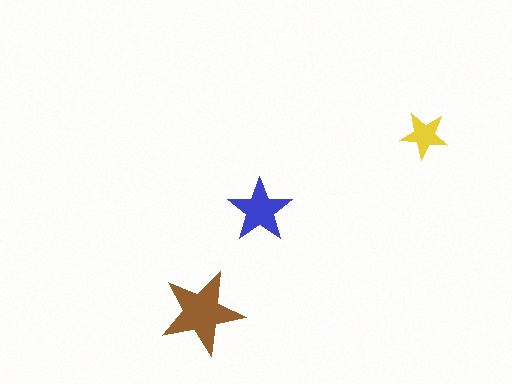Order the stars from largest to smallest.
the brown one, the blue one, the yellow one.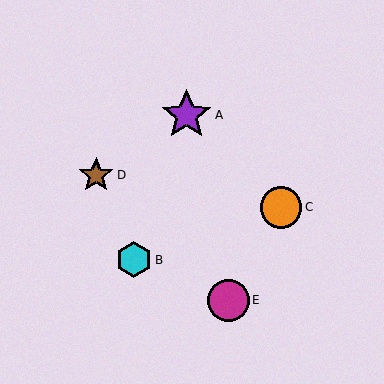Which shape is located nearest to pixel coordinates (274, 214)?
The orange circle (labeled C) at (281, 207) is nearest to that location.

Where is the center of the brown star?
The center of the brown star is at (96, 175).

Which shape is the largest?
The purple star (labeled A) is the largest.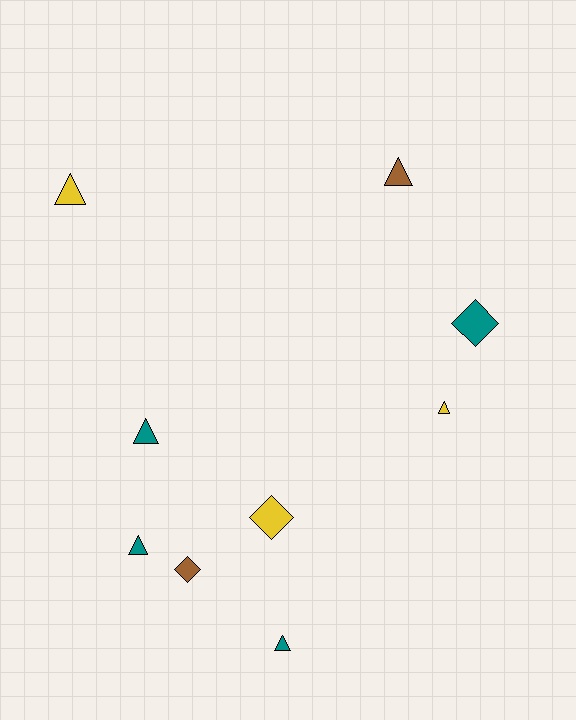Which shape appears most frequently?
Triangle, with 6 objects.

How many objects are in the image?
There are 9 objects.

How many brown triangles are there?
There is 1 brown triangle.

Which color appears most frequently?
Teal, with 4 objects.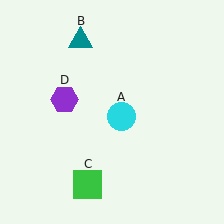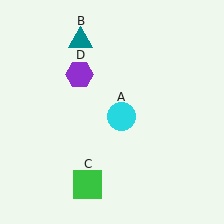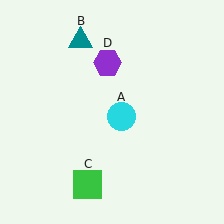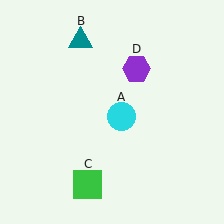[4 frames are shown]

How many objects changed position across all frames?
1 object changed position: purple hexagon (object D).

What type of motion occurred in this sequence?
The purple hexagon (object D) rotated clockwise around the center of the scene.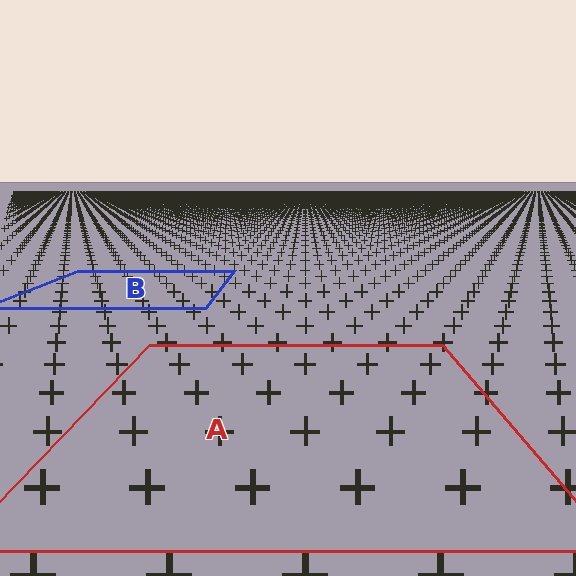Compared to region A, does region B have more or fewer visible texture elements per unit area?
Region B has more texture elements per unit area — they are packed more densely because it is farther away.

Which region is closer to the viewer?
Region A is closer. The texture elements there are larger and more spread out.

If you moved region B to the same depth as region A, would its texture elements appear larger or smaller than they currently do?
They would appear larger. At a closer depth, the same texture elements are projected at a bigger on-screen size.